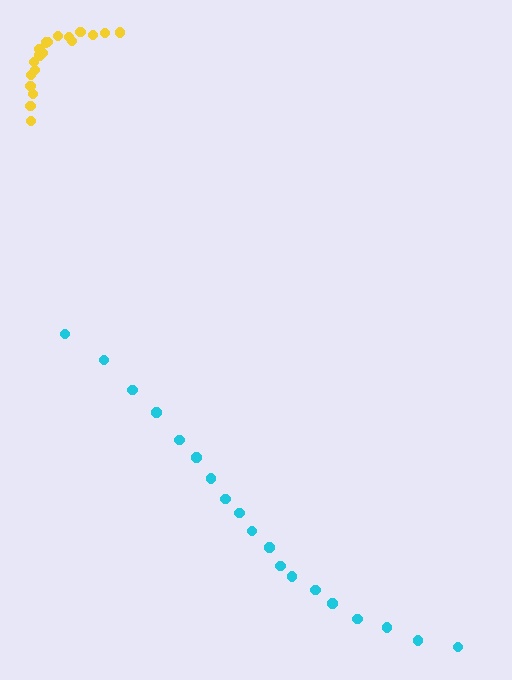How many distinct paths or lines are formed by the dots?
There are 2 distinct paths.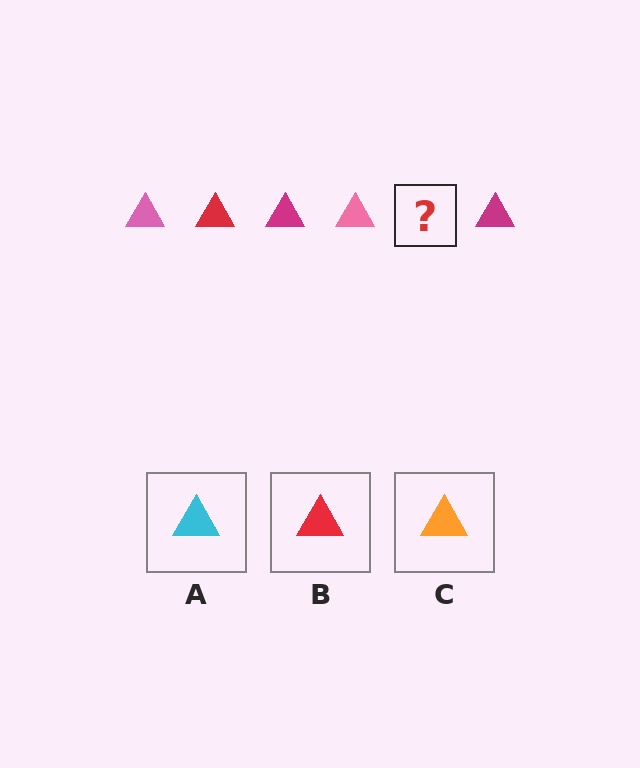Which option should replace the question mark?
Option B.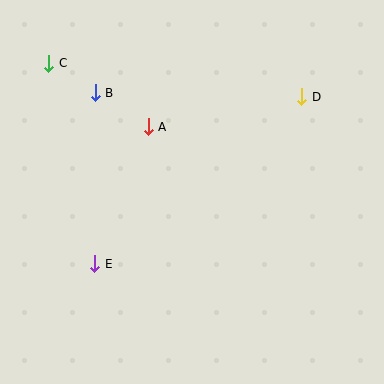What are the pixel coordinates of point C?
Point C is at (49, 63).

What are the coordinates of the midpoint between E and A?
The midpoint between E and A is at (122, 195).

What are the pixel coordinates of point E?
Point E is at (95, 264).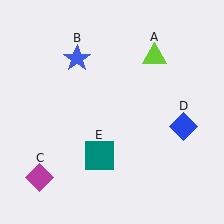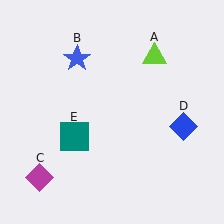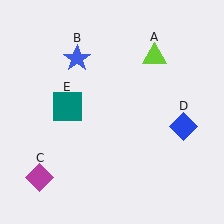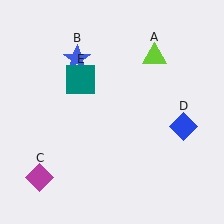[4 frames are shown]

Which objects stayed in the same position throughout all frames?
Lime triangle (object A) and blue star (object B) and magenta diamond (object C) and blue diamond (object D) remained stationary.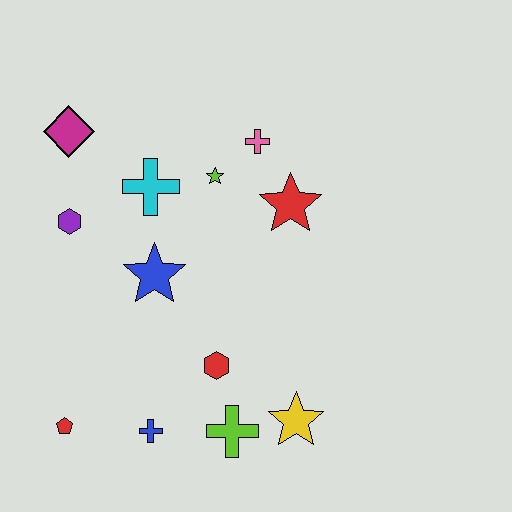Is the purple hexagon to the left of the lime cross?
Yes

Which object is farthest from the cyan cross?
The yellow star is farthest from the cyan cross.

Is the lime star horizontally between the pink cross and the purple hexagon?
Yes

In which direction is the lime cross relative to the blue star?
The lime cross is below the blue star.